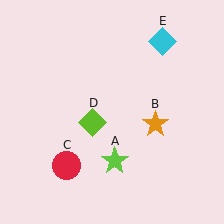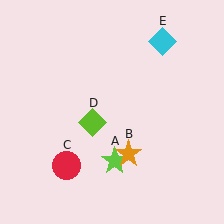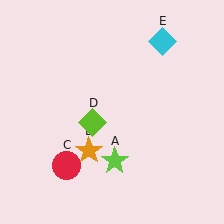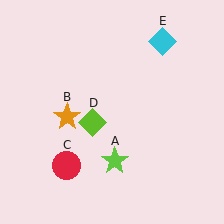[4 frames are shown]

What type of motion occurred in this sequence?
The orange star (object B) rotated clockwise around the center of the scene.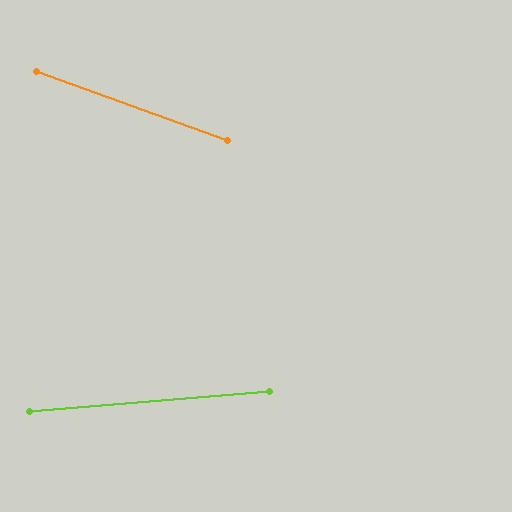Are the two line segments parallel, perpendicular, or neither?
Neither parallel nor perpendicular — they differ by about 25°.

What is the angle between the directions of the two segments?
Approximately 25 degrees.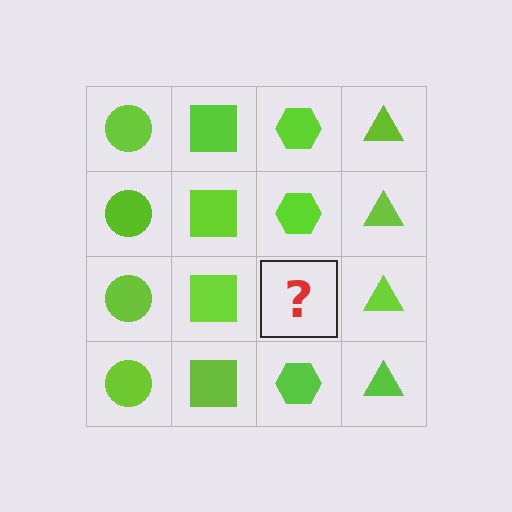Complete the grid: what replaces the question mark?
The question mark should be replaced with a lime hexagon.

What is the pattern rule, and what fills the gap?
The rule is that each column has a consistent shape. The gap should be filled with a lime hexagon.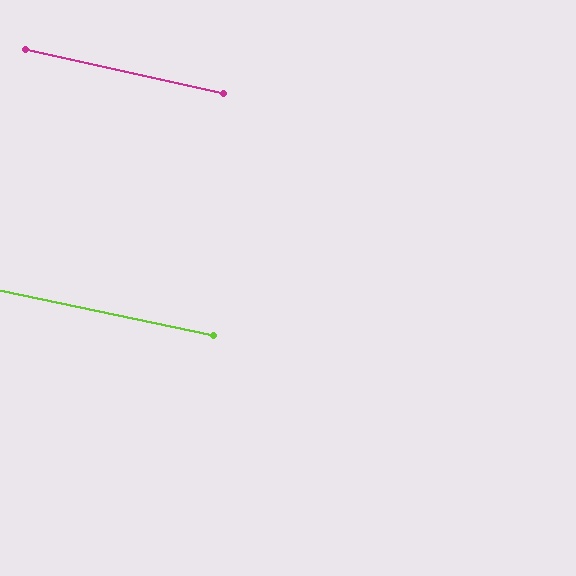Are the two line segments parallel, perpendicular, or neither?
Parallel — their directions differ by only 0.5°.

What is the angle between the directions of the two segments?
Approximately 0 degrees.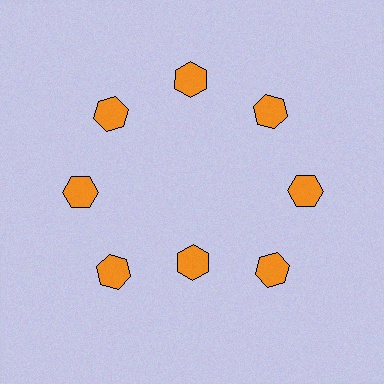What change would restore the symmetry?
The symmetry would be restored by moving it outward, back onto the ring so that all 8 hexagons sit at equal angles and equal distance from the center.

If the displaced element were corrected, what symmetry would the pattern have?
It would have 8-fold rotational symmetry — the pattern would map onto itself every 45 degrees.